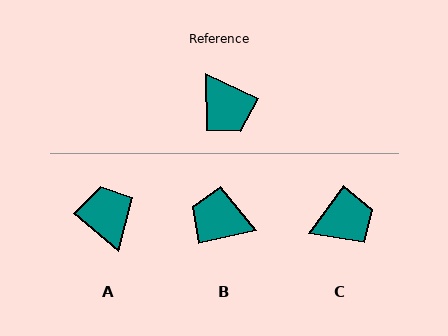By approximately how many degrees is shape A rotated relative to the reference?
Approximately 165 degrees counter-clockwise.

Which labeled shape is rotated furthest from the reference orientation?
A, about 165 degrees away.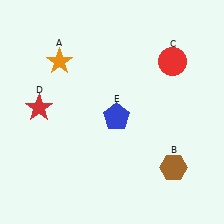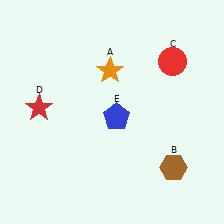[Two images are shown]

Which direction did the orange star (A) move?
The orange star (A) moved right.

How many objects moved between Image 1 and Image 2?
1 object moved between the two images.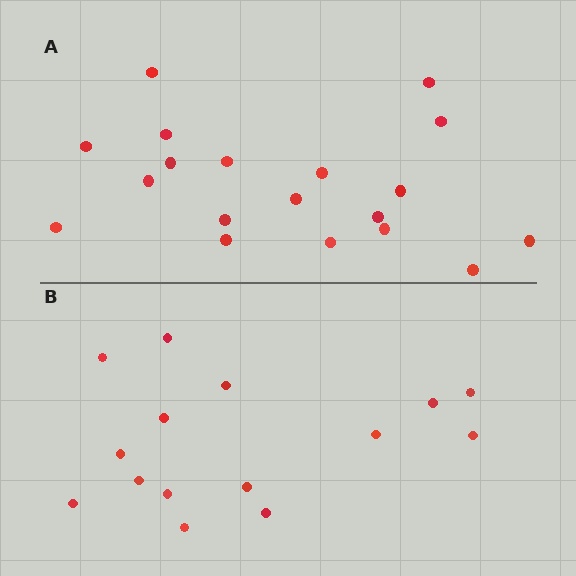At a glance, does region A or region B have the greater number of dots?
Region A (the top region) has more dots.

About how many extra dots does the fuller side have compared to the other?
Region A has about 4 more dots than region B.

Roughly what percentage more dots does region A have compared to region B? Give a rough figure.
About 25% more.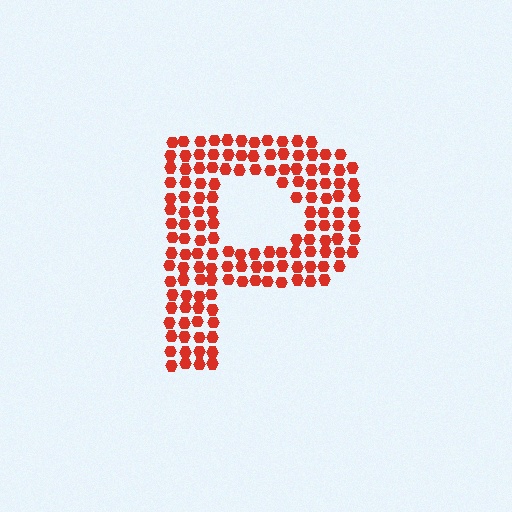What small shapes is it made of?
It is made of small hexagons.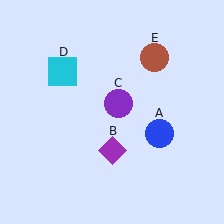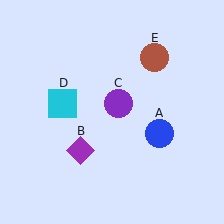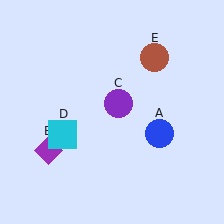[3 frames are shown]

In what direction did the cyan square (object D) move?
The cyan square (object D) moved down.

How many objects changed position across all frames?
2 objects changed position: purple diamond (object B), cyan square (object D).